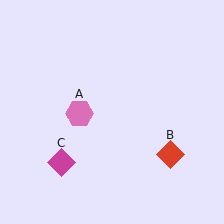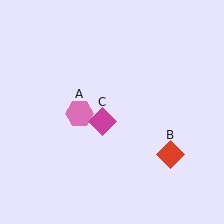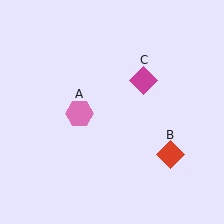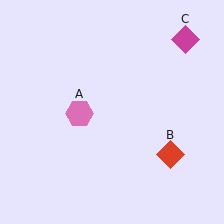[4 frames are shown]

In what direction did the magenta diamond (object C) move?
The magenta diamond (object C) moved up and to the right.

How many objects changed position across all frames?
1 object changed position: magenta diamond (object C).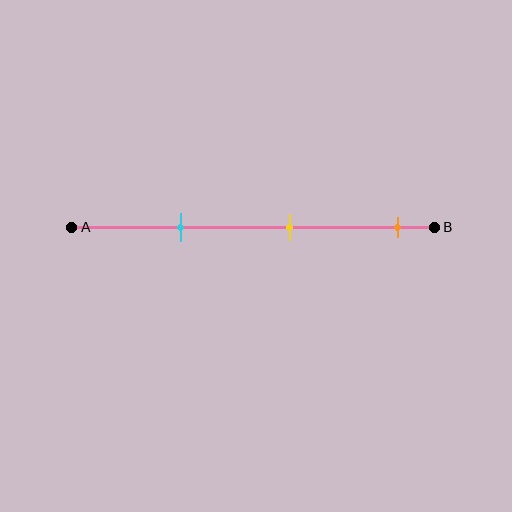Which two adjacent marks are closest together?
The cyan and yellow marks are the closest adjacent pair.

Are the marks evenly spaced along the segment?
Yes, the marks are approximately evenly spaced.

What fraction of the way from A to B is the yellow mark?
The yellow mark is approximately 60% (0.6) of the way from A to B.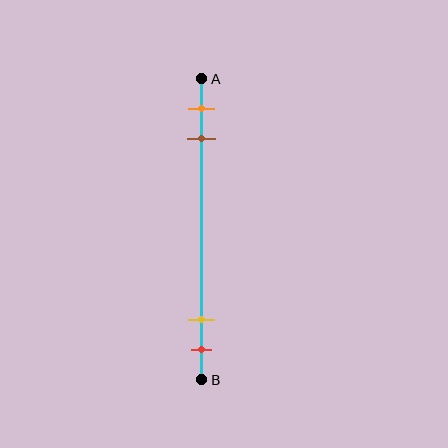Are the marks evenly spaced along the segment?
No, the marks are not evenly spaced.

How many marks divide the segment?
There are 4 marks dividing the segment.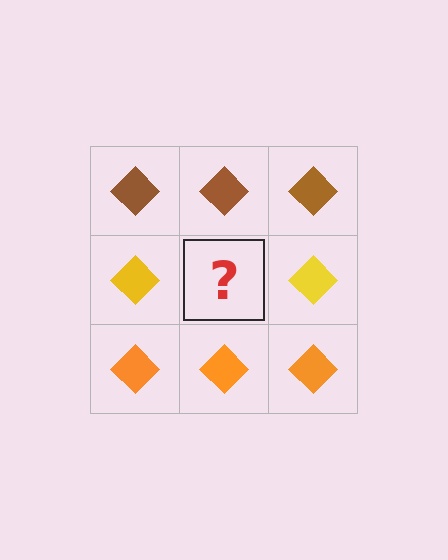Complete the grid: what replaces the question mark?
The question mark should be replaced with a yellow diamond.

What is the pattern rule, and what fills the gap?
The rule is that each row has a consistent color. The gap should be filled with a yellow diamond.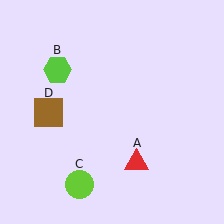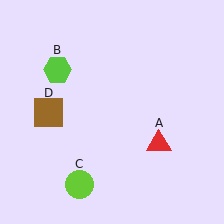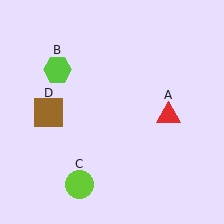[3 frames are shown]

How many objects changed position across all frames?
1 object changed position: red triangle (object A).